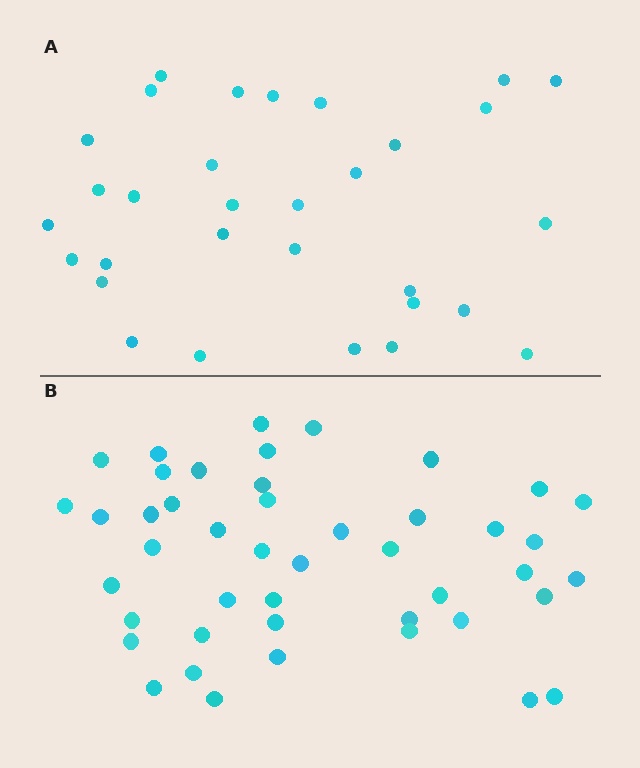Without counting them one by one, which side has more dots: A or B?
Region B (the bottom region) has more dots.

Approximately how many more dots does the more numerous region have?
Region B has approximately 15 more dots than region A.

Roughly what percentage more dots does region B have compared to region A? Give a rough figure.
About 45% more.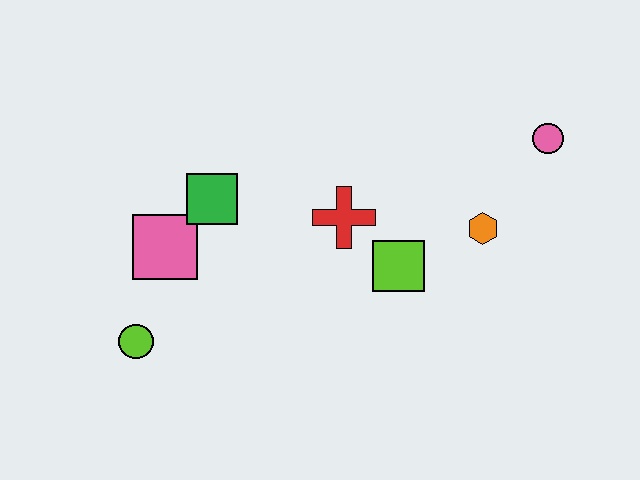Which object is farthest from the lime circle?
The pink circle is farthest from the lime circle.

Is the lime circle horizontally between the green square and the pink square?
No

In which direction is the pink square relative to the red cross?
The pink square is to the left of the red cross.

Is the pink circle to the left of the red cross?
No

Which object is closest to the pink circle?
The orange hexagon is closest to the pink circle.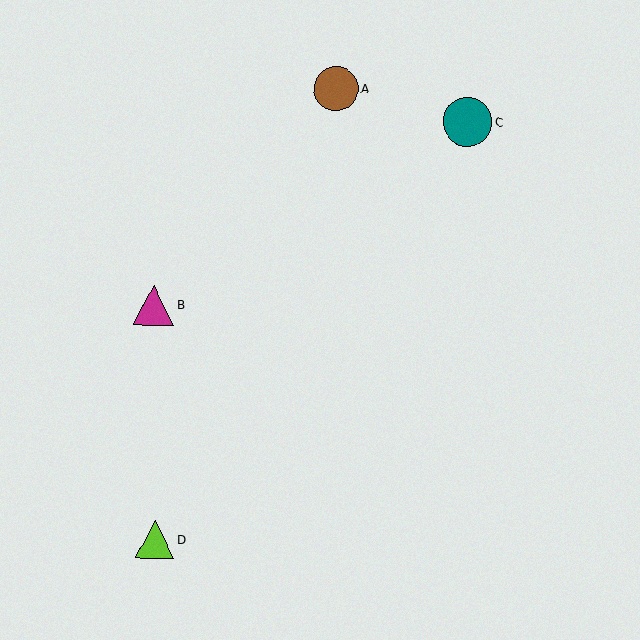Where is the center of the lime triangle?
The center of the lime triangle is at (155, 539).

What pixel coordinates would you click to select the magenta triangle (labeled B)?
Click at (154, 305) to select the magenta triangle B.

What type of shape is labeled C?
Shape C is a teal circle.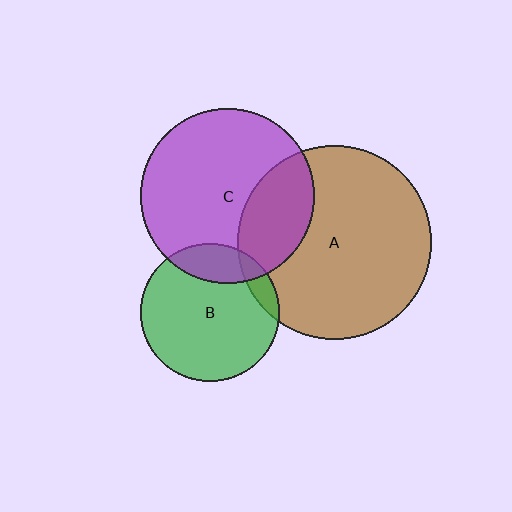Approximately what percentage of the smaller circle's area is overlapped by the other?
Approximately 10%.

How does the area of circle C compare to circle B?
Approximately 1.6 times.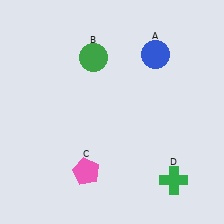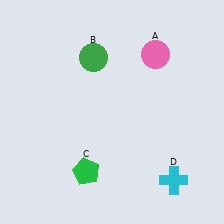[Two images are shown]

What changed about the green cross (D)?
In Image 1, D is green. In Image 2, it changed to cyan.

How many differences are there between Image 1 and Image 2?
There are 3 differences between the two images.